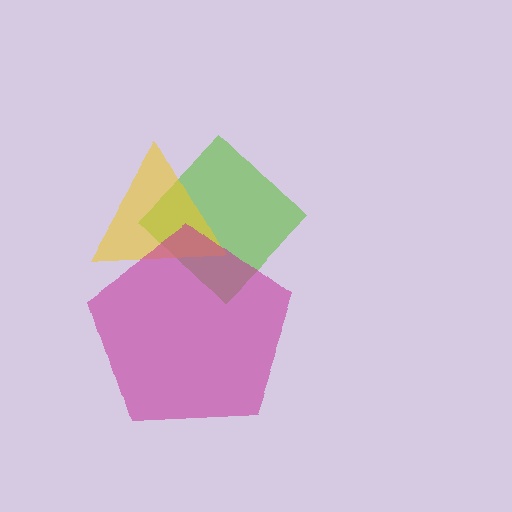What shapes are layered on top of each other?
The layered shapes are: a lime diamond, a yellow triangle, a magenta pentagon.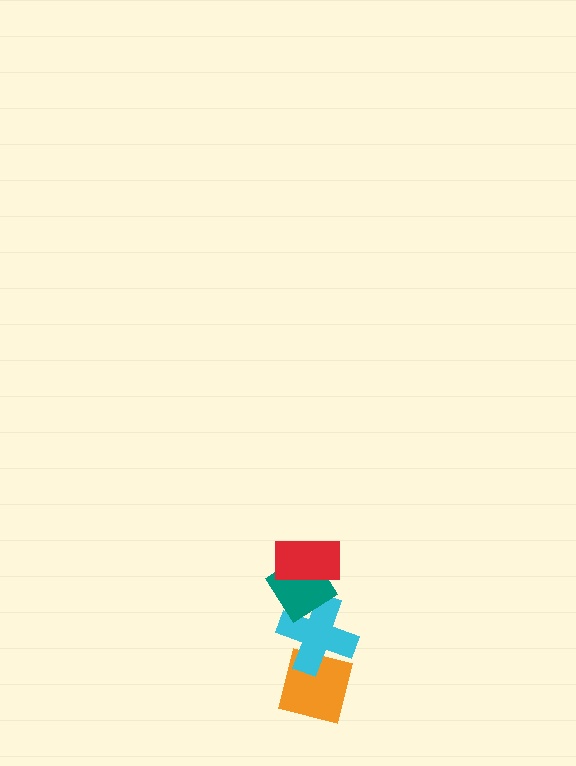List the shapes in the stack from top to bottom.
From top to bottom: the red rectangle, the teal diamond, the cyan cross, the orange square.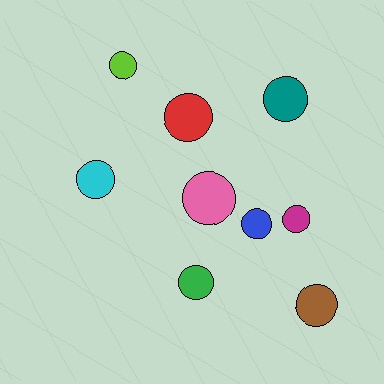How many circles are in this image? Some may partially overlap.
There are 9 circles.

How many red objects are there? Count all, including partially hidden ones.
There is 1 red object.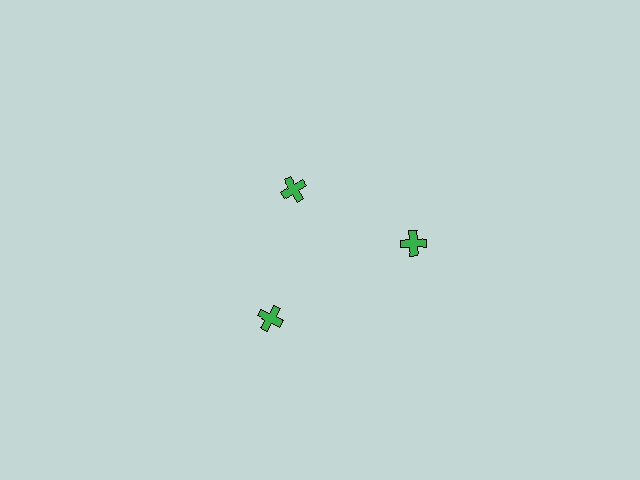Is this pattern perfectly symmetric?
No. The 3 green crosses are arranged in a ring, but one element near the 11 o'clock position is pulled inward toward the center, breaking the 3-fold rotational symmetry.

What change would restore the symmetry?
The symmetry would be restored by moving it outward, back onto the ring so that all 3 crosses sit at equal angles and equal distance from the center.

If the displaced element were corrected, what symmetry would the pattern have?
It would have 3-fold rotational symmetry — the pattern would map onto itself every 120 degrees.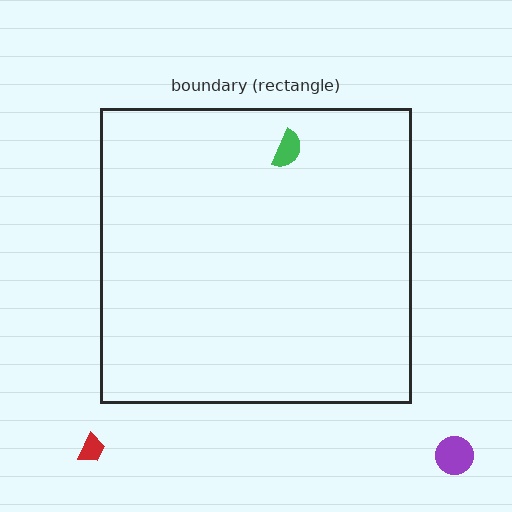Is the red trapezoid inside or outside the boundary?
Outside.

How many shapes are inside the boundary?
1 inside, 2 outside.